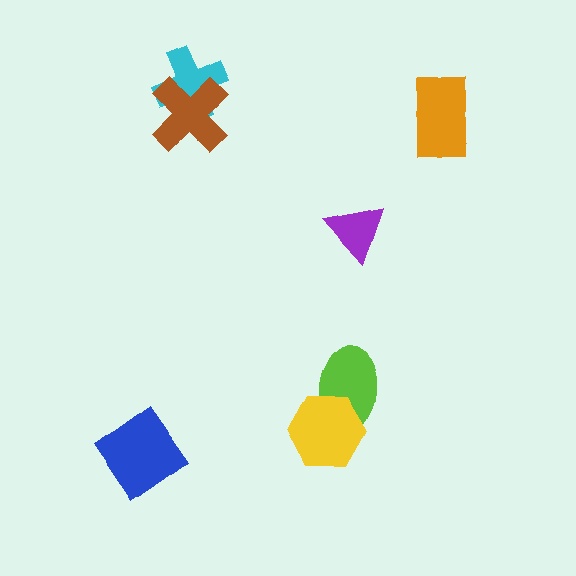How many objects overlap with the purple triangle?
0 objects overlap with the purple triangle.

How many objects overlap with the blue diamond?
0 objects overlap with the blue diamond.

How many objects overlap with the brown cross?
1 object overlaps with the brown cross.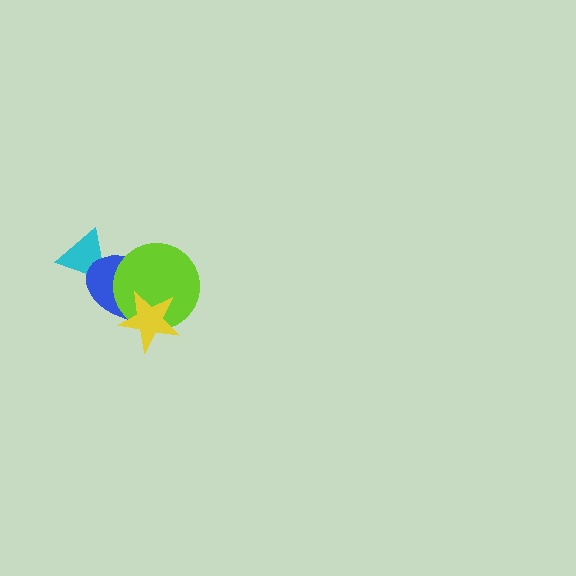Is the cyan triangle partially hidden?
Yes, it is partially covered by another shape.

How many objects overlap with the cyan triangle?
1 object overlaps with the cyan triangle.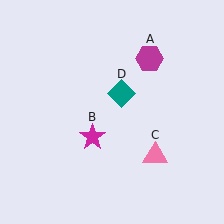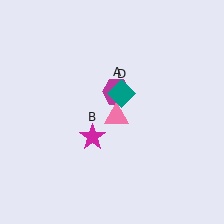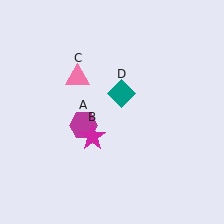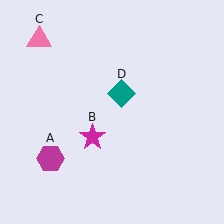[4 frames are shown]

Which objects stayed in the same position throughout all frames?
Magenta star (object B) and teal diamond (object D) remained stationary.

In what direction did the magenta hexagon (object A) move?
The magenta hexagon (object A) moved down and to the left.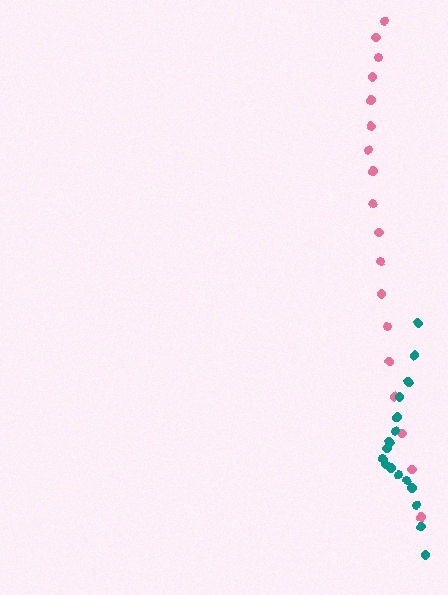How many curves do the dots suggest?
There are 2 distinct paths.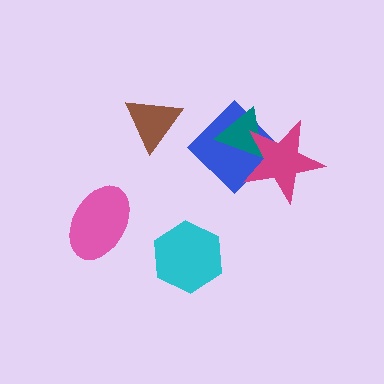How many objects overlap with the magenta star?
2 objects overlap with the magenta star.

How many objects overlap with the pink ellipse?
0 objects overlap with the pink ellipse.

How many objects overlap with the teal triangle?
2 objects overlap with the teal triangle.